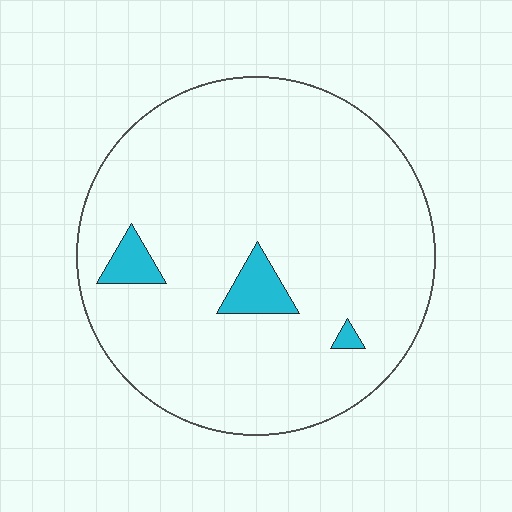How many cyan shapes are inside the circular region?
3.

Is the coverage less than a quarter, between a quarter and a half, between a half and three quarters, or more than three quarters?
Less than a quarter.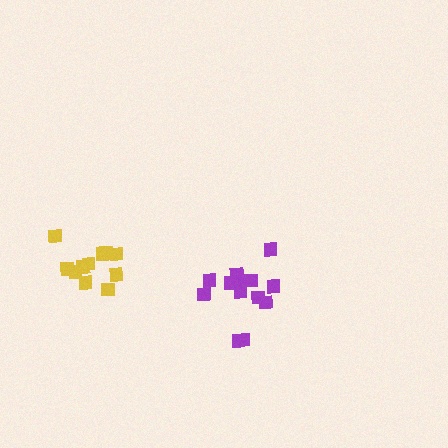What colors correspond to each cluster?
The clusters are colored: purple, yellow.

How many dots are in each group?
Group 1: 13 dots, Group 2: 11 dots (24 total).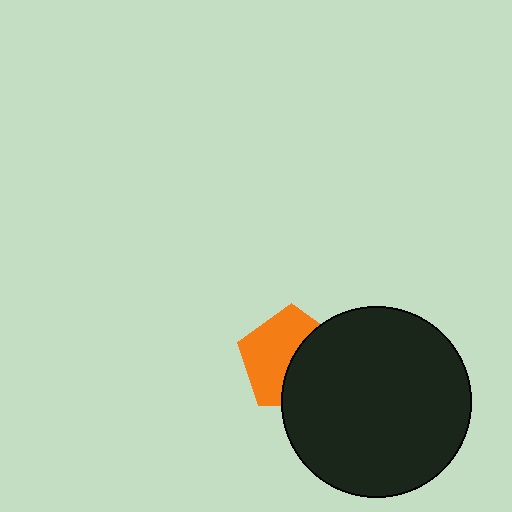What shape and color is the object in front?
The object in front is a black circle.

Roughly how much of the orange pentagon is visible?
About half of it is visible (roughly 55%).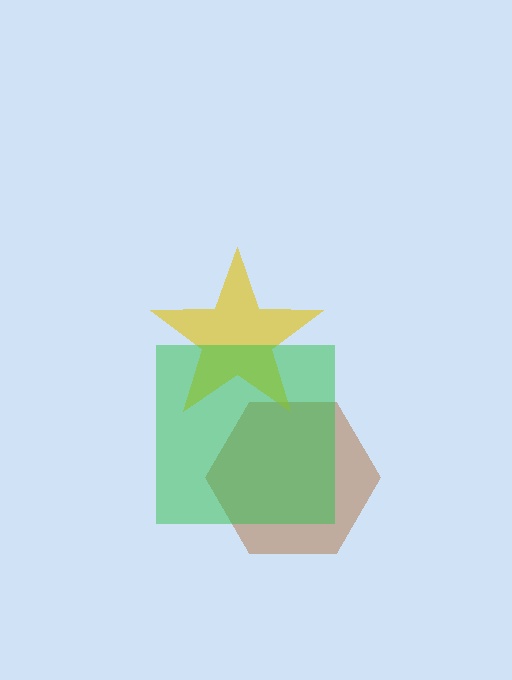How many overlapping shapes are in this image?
There are 3 overlapping shapes in the image.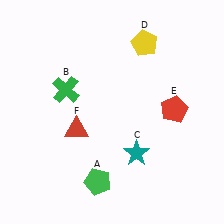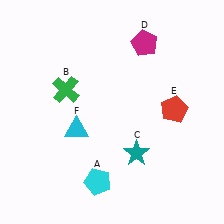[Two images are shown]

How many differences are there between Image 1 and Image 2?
There are 3 differences between the two images.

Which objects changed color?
A changed from green to cyan. D changed from yellow to magenta. F changed from red to cyan.